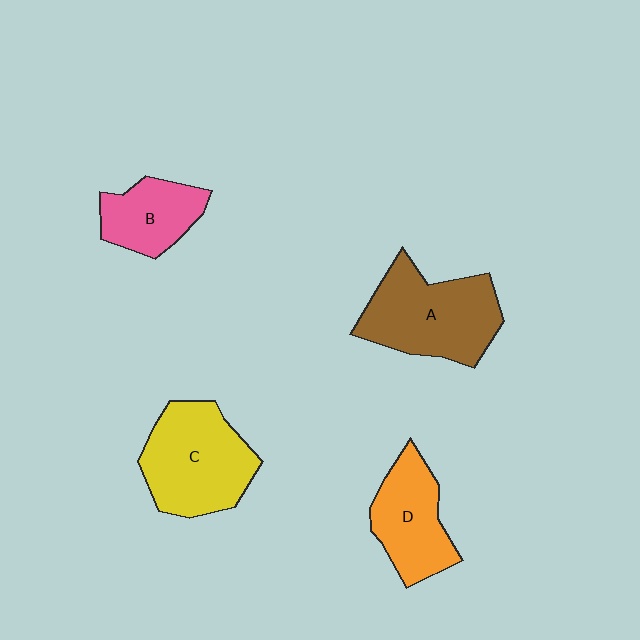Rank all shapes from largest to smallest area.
From largest to smallest: A (brown), C (yellow), D (orange), B (pink).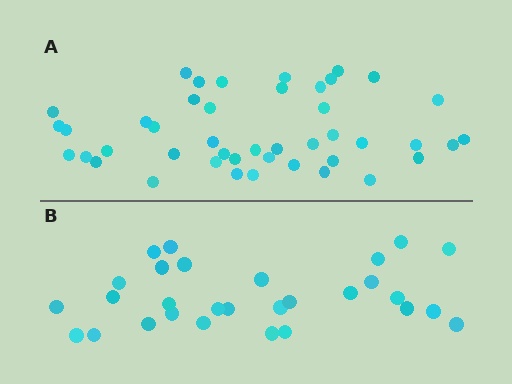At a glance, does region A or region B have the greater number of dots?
Region A (the top region) has more dots.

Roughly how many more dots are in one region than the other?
Region A has approximately 15 more dots than region B.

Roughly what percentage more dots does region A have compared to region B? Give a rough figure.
About 50% more.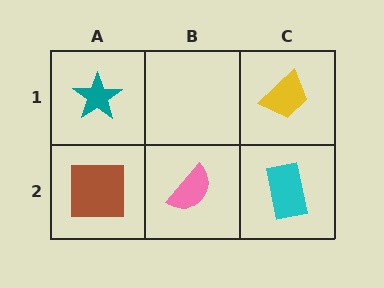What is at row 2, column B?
A pink semicircle.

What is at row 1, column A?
A teal star.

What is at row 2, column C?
A cyan rectangle.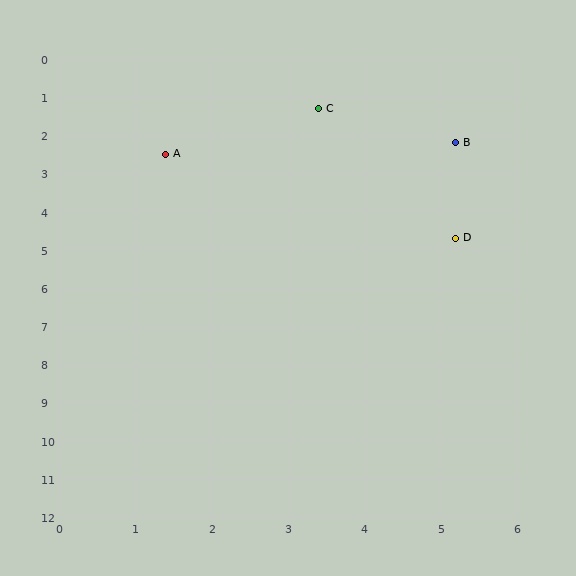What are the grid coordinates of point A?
Point A is at approximately (1.4, 2.5).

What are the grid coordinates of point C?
Point C is at approximately (3.4, 1.3).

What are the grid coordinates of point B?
Point B is at approximately (5.2, 2.2).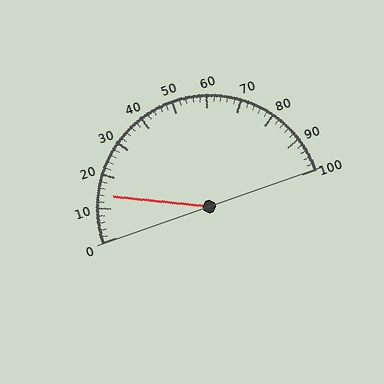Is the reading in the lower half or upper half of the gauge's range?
The reading is in the lower half of the range (0 to 100).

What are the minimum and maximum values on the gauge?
The gauge ranges from 0 to 100.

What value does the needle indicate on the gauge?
The needle indicates approximately 14.